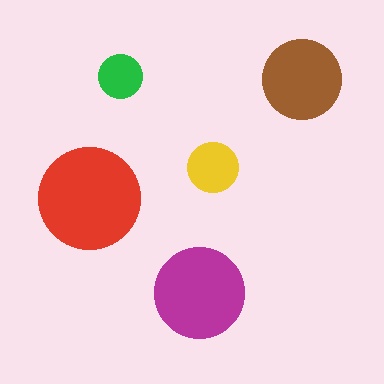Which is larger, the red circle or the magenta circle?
The red one.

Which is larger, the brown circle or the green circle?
The brown one.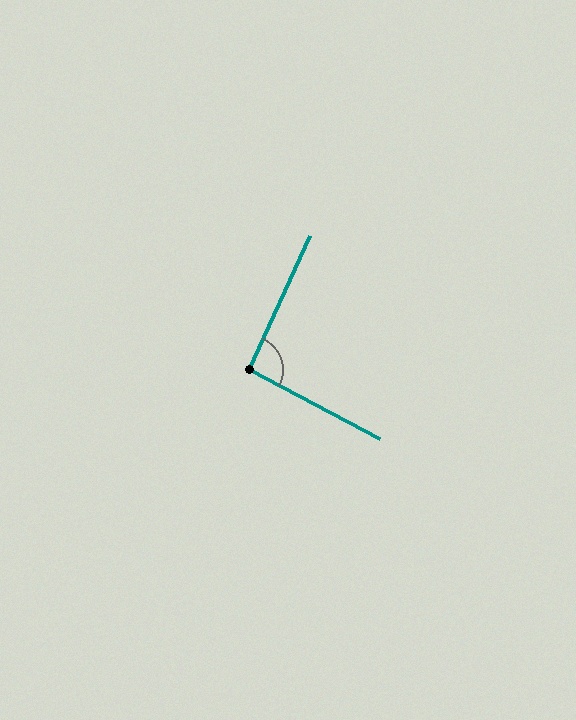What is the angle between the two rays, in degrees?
Approximately 93 degrees.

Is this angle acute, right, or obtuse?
It is approximately a right angle.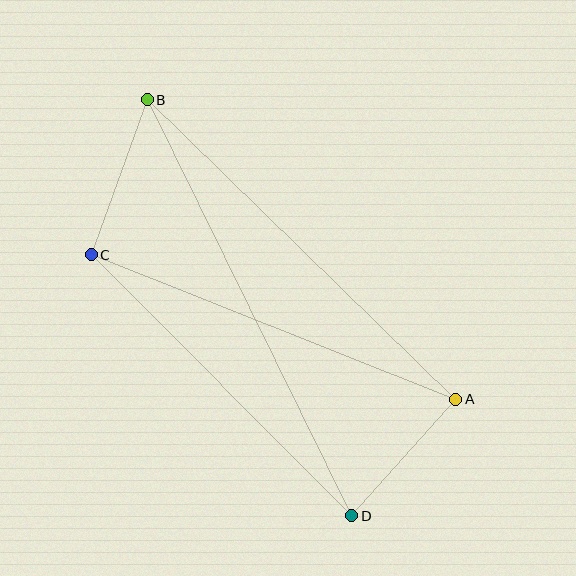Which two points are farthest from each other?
Points B and D are farthest from each other.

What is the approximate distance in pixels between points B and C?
The distance between B and C is approximately 165 pixels.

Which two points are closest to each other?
Points A and D are closest to each other.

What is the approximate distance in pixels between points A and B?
The distance between A and B is approximately 430 pixels.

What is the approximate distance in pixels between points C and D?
The distance between C and D is approximately 369 pixels.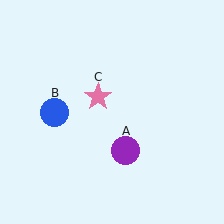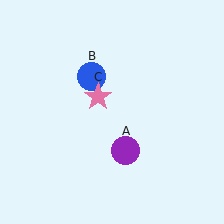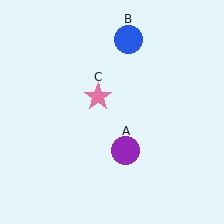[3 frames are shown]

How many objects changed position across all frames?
1 object changed position: blue circle (object B).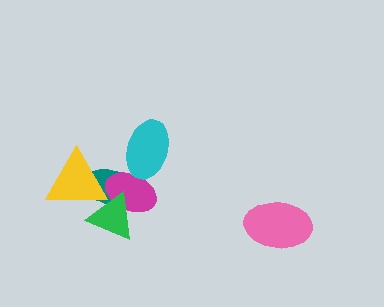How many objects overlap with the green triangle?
3 objects overlap with the green triangle.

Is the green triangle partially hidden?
Yes, it is partially covered by another shape.